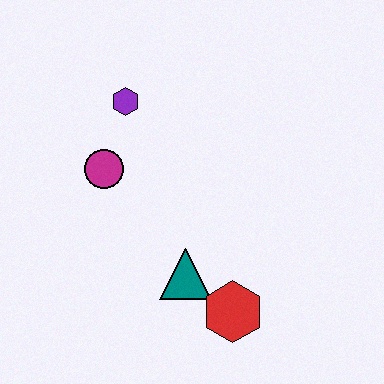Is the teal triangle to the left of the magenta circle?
No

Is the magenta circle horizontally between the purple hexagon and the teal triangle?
No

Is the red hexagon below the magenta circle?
Yes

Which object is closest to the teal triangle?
The red hexagon is closest to the teal triangle.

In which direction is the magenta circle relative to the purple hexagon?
The magenta circle is below the purple hexagon.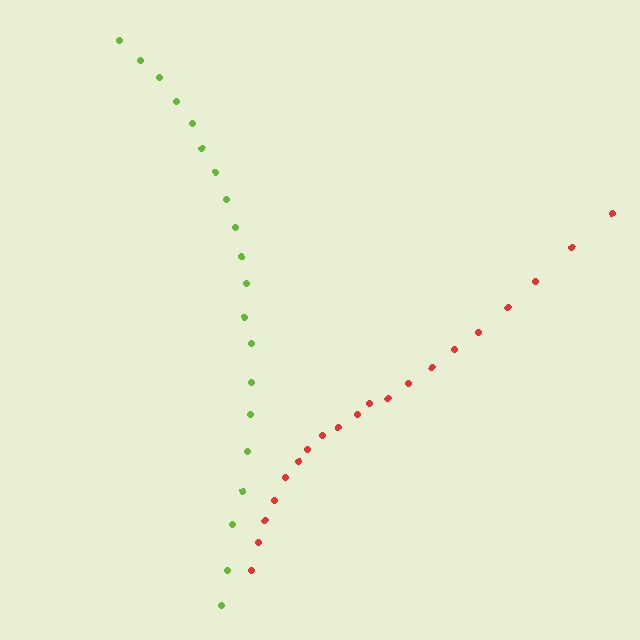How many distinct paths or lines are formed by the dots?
There are 2 distinct paths.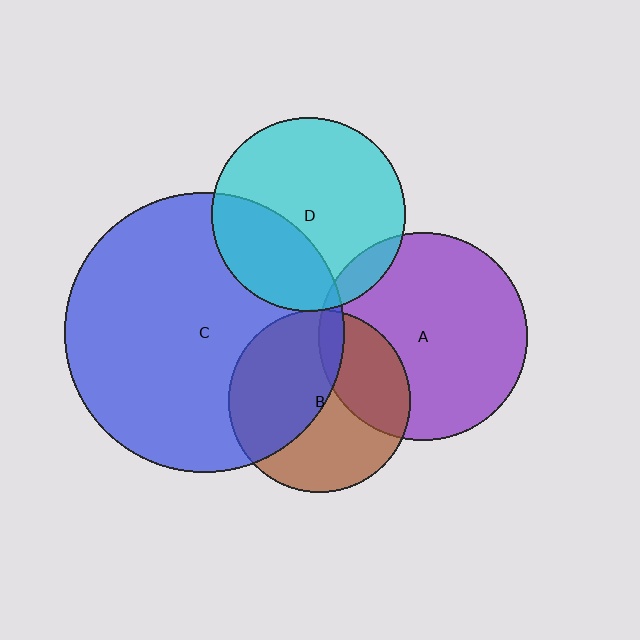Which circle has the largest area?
Circle C (blue).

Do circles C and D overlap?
Yes.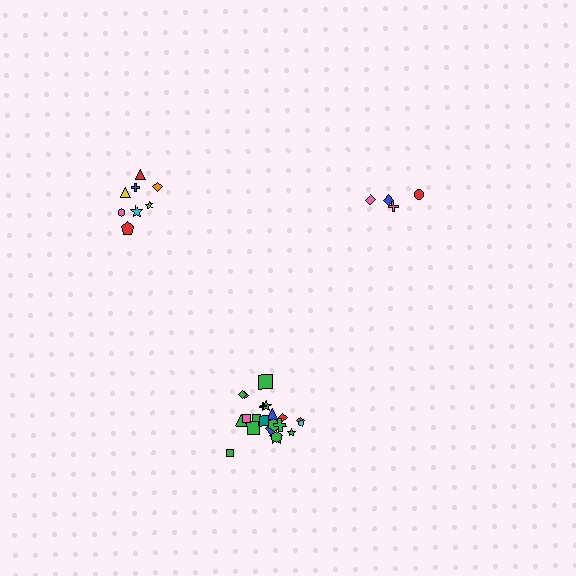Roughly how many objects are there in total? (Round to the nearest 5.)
Roughly 35 objects in total.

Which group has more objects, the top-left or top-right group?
The top-left group.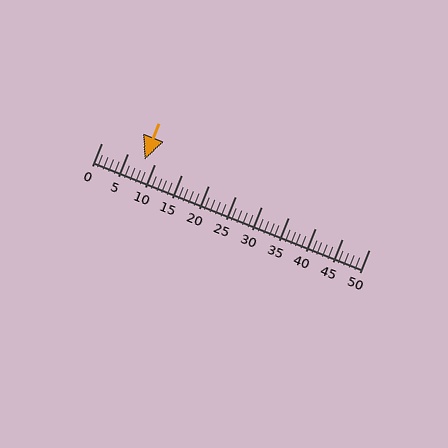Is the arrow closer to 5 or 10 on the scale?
The arrow is closer to 10.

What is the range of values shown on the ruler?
The ruler shows values from 0 to 50.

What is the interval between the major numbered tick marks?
The major tick marks are spaced 5 units apart.